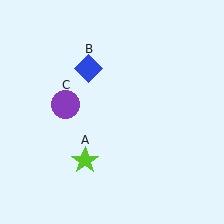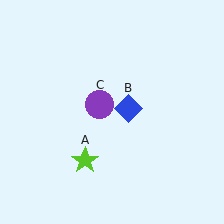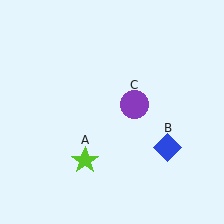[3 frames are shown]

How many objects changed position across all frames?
2 objects changed position: blue diamond (object B), purple circle (object C).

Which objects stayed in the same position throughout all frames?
Lime star (object A) remained stationary.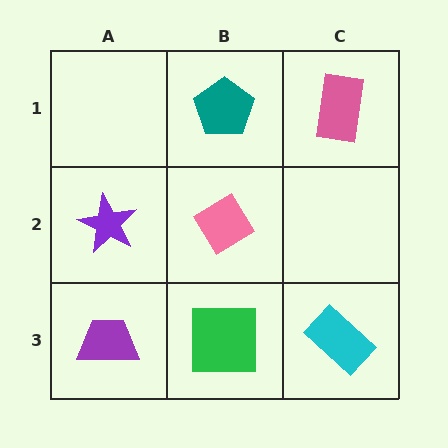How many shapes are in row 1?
2 shapes.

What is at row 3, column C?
A cyan rectangle.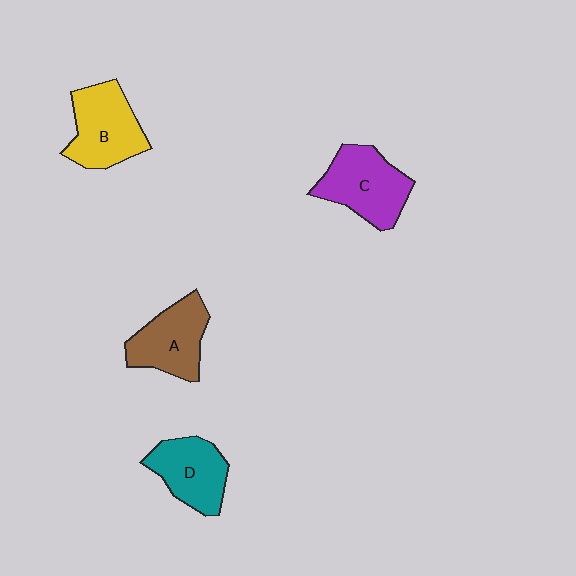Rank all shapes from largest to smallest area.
From largest to smallest: C (purple), B (yellow), A (brown), D (teal).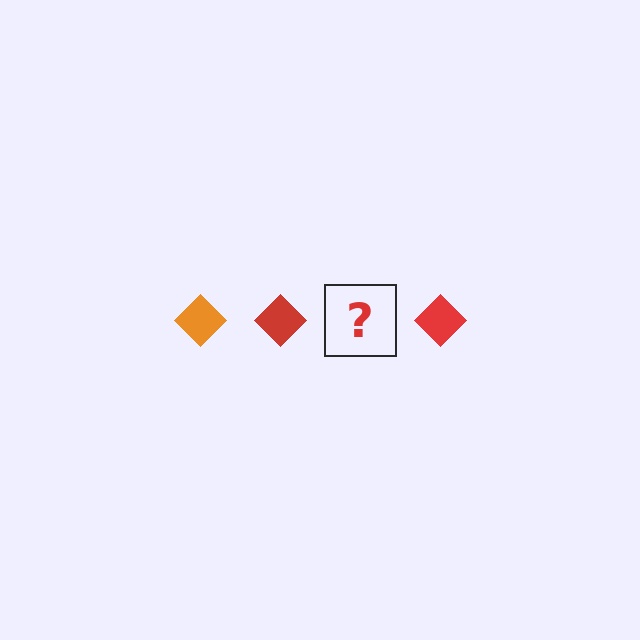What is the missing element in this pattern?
The missing element is an orange diamond.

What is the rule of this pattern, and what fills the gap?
The rule is that the pattern cycles through orange, red diamonds. The gap should be filled with an orange diamond.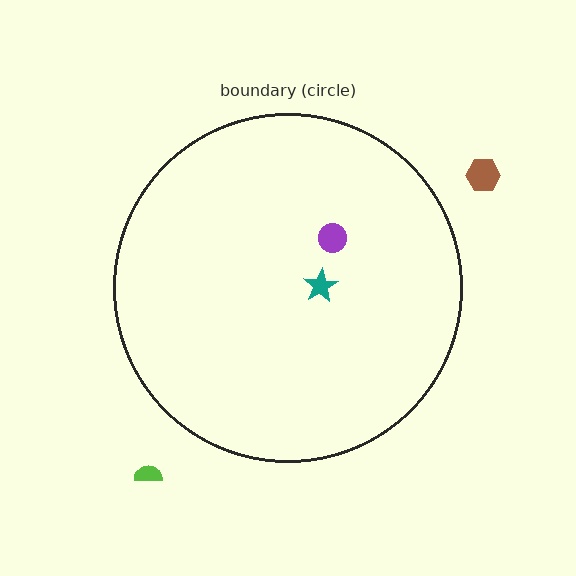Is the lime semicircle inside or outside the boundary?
Outside.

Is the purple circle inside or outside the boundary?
Inside.